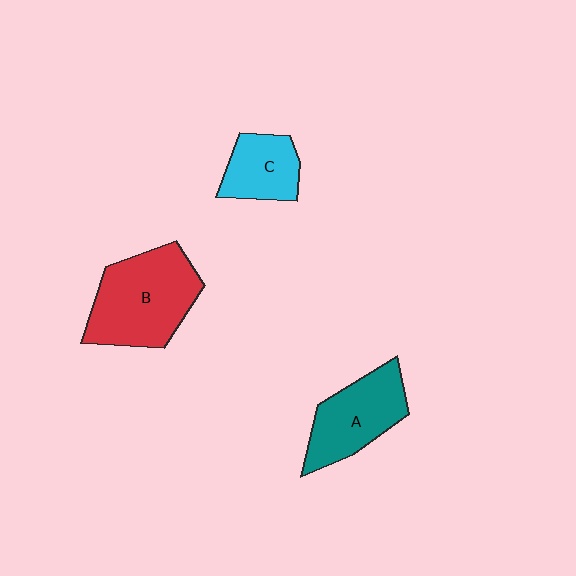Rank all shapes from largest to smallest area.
From largest to smallest: B (red), A (teal), C (cyan).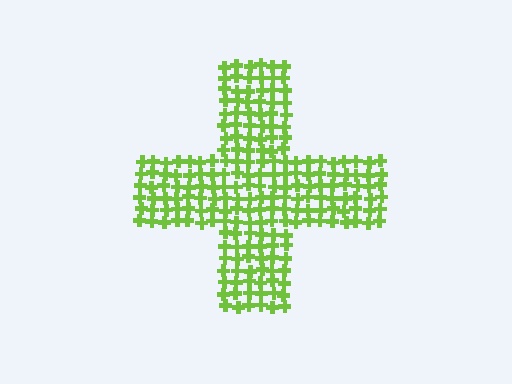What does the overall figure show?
The overall figure shows a cross.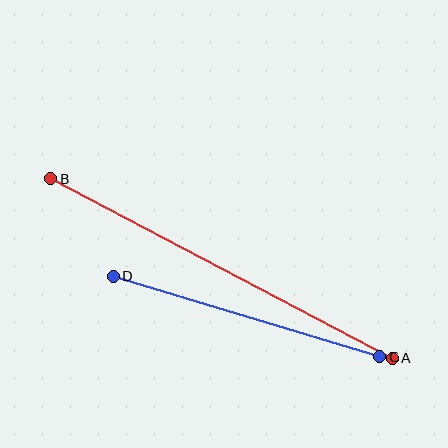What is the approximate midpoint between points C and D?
The midpoint is at approximately (247, 316) pixels.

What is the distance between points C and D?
The distance is approximately 278 pixels.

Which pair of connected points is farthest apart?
Points A and B are farthest apart.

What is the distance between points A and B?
The distance is approximately 386 pixels.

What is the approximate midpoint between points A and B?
The midpoint is at approximately (221, 269) pixels.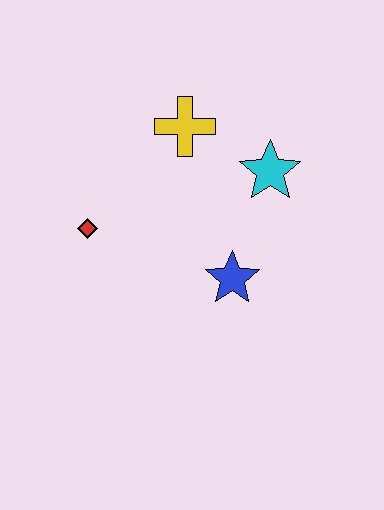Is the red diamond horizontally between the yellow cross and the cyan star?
No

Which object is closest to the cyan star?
The yellow cross is closest to the cyan star.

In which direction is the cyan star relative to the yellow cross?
The cyan star is to the right of the yellow cross.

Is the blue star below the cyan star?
Yes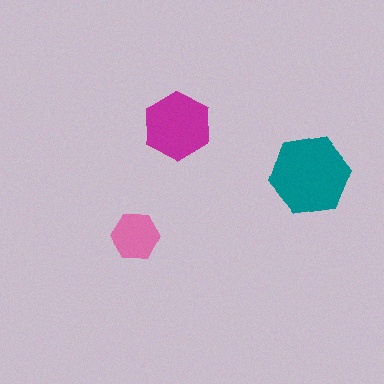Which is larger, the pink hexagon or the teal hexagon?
The teal one.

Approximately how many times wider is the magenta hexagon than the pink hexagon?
About 1.5 times wider.